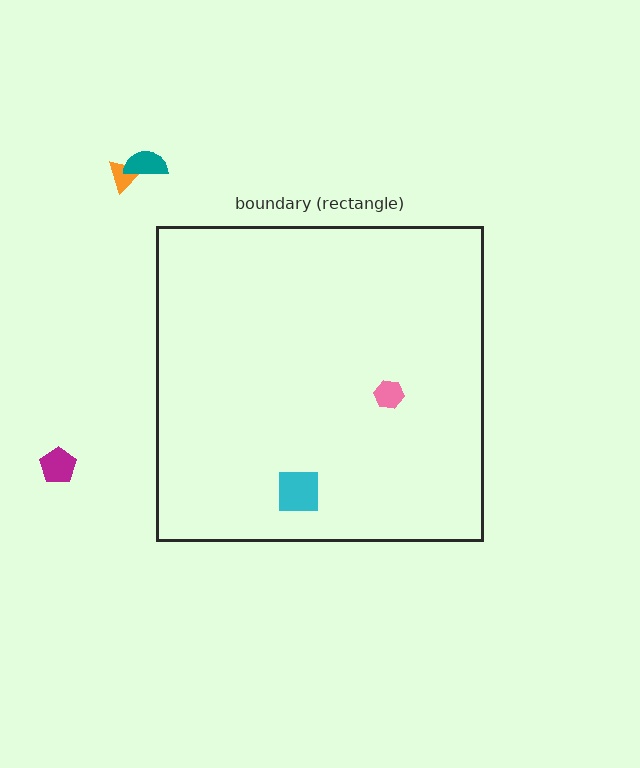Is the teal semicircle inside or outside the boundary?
Outside.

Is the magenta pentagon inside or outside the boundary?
Outside.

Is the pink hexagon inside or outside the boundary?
Inside.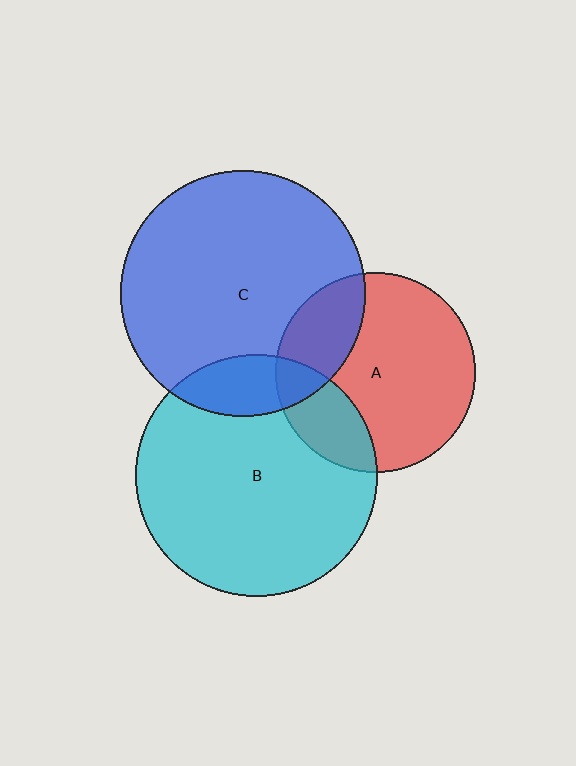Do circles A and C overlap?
Yes.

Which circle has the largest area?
Circle C (blue).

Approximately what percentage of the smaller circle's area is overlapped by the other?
Approximately 25%.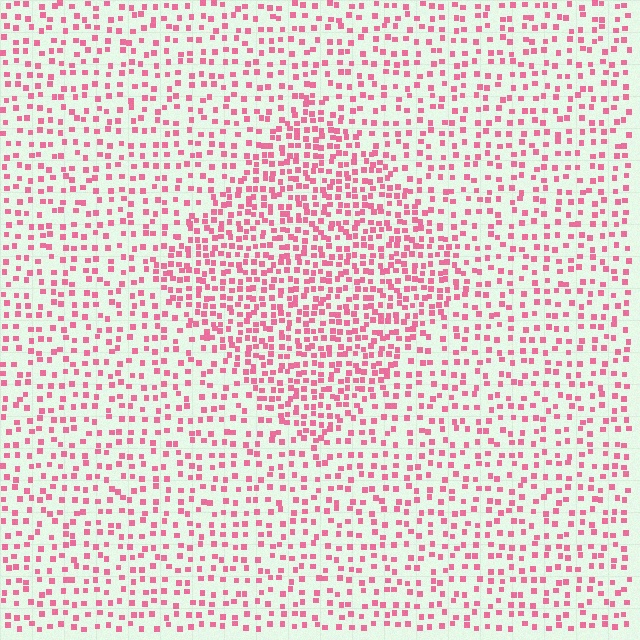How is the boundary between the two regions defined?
The boundary is defined by a change in element density (approximately 1.9x ratio). All elements are the same color, size, and shape.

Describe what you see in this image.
The image contains small pink elements arranged at two different densities. A diamond-shaped region is visible where the elements are more densely packed than the surrounding area.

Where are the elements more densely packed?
The elements are more densely packed inside the diamond boundary.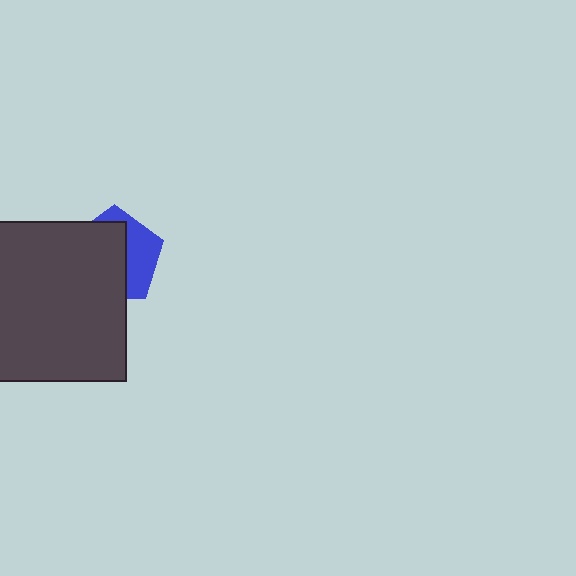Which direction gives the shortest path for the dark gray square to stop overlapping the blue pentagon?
Moving left gives the shortest separation.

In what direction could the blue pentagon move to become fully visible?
The blue pentagon could move right. That would shift it out from behind the dark gray square entirely.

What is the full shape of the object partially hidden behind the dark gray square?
The partially hidden object is a blue pentagon.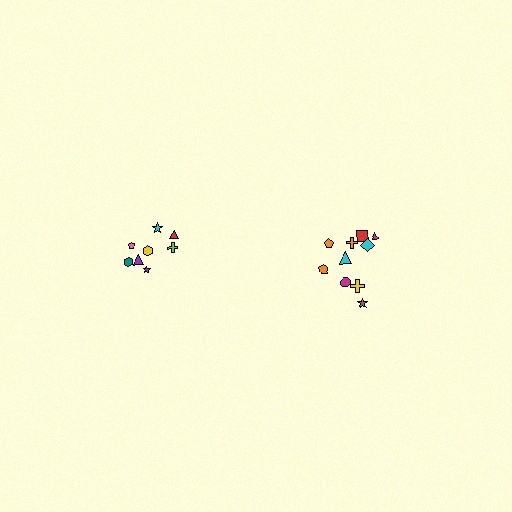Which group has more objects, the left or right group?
The right group.